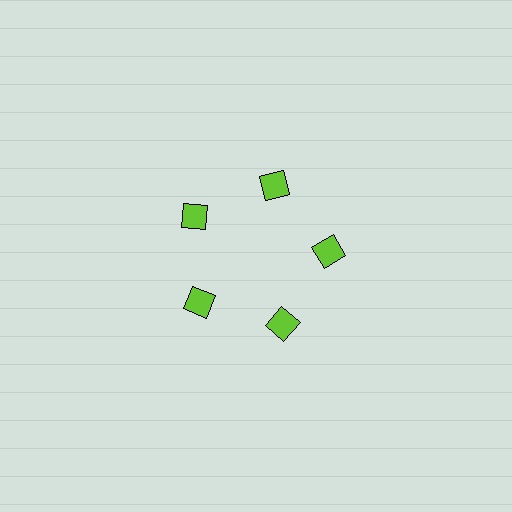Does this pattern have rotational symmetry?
Yes, this pattern has 5-fold rotational symmetry. It looks the same after rotating 72 degrees around the center.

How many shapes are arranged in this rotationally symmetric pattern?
There are 5 shapes, arranged in 5 groups of 1.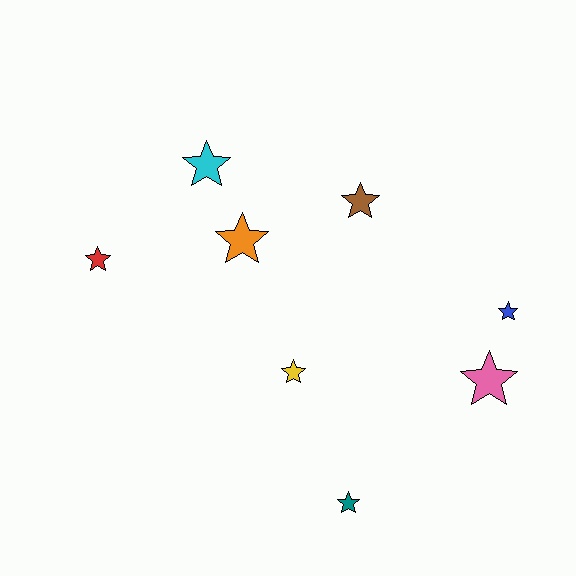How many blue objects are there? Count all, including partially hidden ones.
There is 1 blue object.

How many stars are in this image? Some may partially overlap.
There are 8 stars.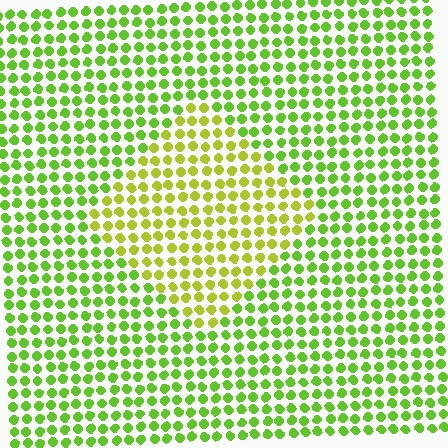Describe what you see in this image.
The image is filled with small lime elements in a uniform arrangement. A diamond-shaped region is visible where the elements are tinted to a slightly different hue, forming a subtle color boundary.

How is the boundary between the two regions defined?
The boundary is defined purely by a slight shift in hue (about 30 degrees). Spacing, size, and orientation are identical on both sides.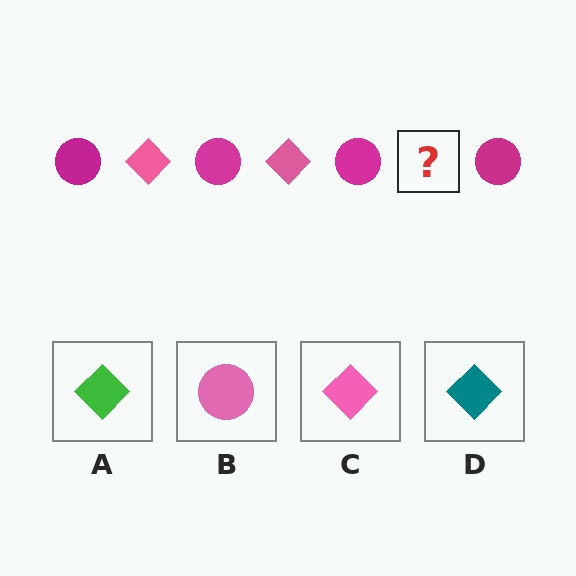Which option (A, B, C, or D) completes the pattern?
C.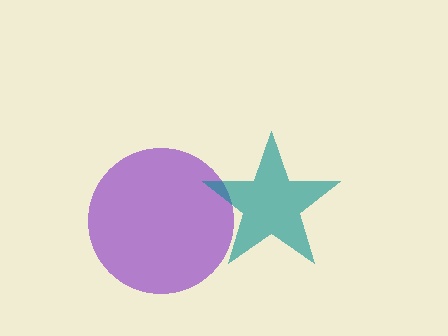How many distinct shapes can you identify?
There are 2 distinct shapes: a purple circle, a teal star.